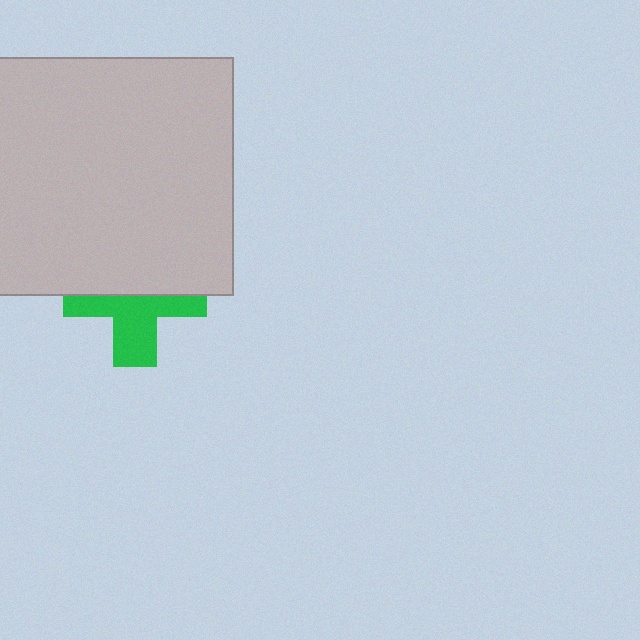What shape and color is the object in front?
The object in front is a light gray rectangle.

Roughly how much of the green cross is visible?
About half of it is visible (roughly 50%).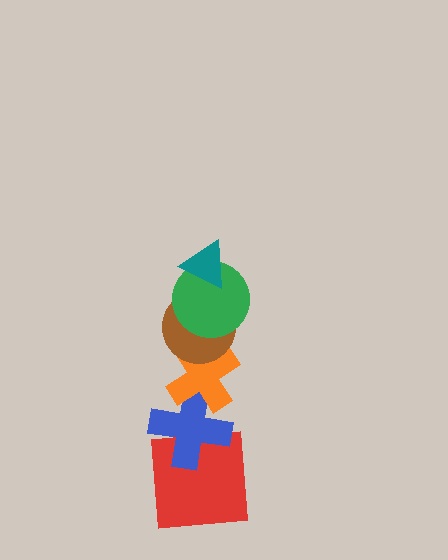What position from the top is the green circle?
The green circle is 2nd from the top.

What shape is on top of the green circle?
The teal triangle is on top of the green circle.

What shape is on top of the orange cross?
The brown circle is on top of the orange cross.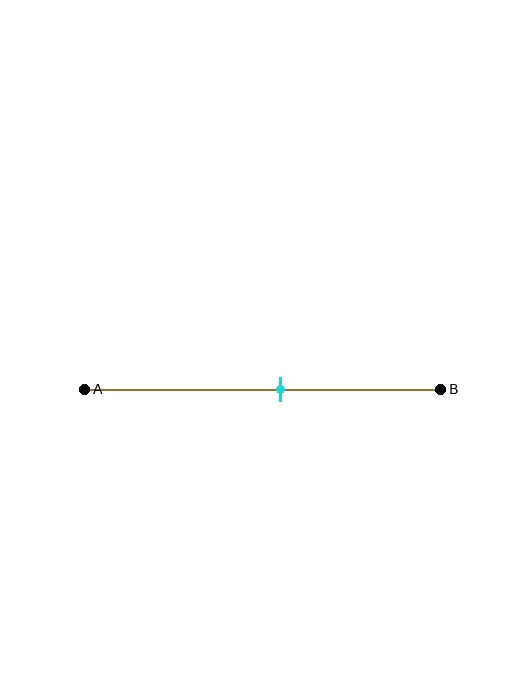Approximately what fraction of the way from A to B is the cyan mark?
The cyan mark is approximately 55% of the way from A to B.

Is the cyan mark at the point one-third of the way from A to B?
No, the mark is at about 55% from A, not at the 33% one-third point.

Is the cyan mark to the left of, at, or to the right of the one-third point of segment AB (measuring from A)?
The cyan mark is to the right of the one-third point of segment AB.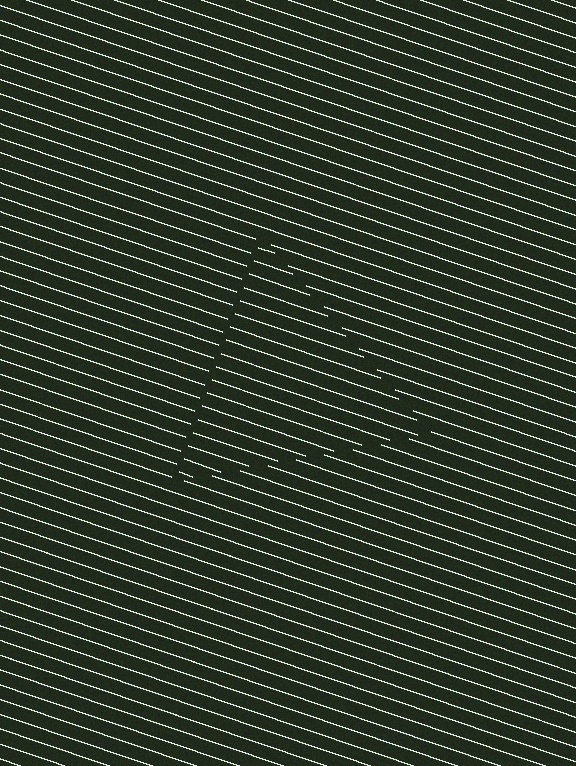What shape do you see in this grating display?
An illusory triangle. The interior of the shape contains the same grating, shifted by half a period — the contour is defined by the phase discontinuity where line-ends from the inner and outer gratings abut.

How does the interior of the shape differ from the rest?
The interior of the shape contains the same grating, shifted by half a period — the contour is defined by the phase discontinuity where line-ends from the inner and outer gratings abut.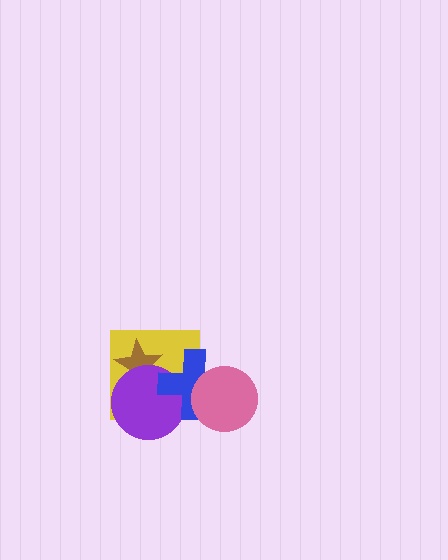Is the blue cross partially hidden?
Yes, it is partially covered by another shape.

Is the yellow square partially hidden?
Yes, it is partially covered by another shape.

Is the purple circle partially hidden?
Yes, it is partially covered by another shape.